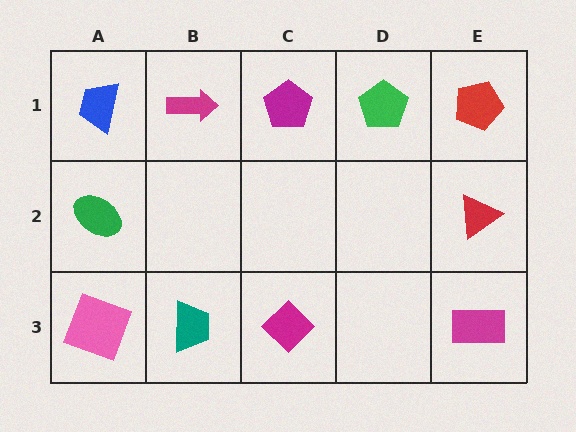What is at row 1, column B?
A magenta arrow.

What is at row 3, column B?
A teal trapezoid.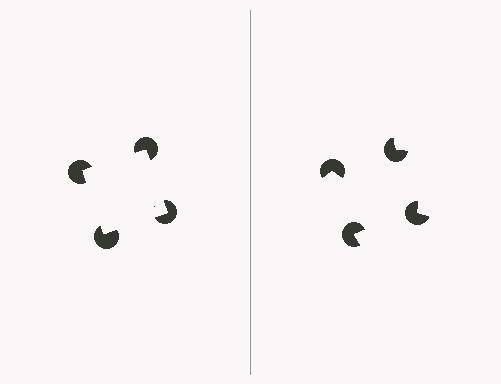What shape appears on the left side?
An illusory square.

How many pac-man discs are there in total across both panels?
8 — 4 on each side.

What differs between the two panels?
The pac-man discs are positioned identically on both sides; only the wedge orientations differ. On the left they align to a square; on the right they are misaligned.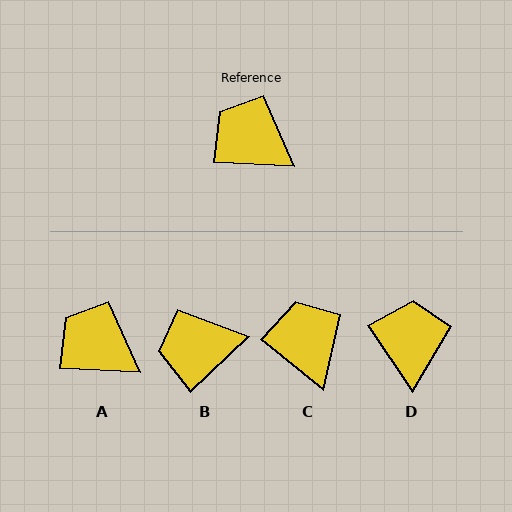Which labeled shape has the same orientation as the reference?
A.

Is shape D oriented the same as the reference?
No, it is off by about 54 degrees.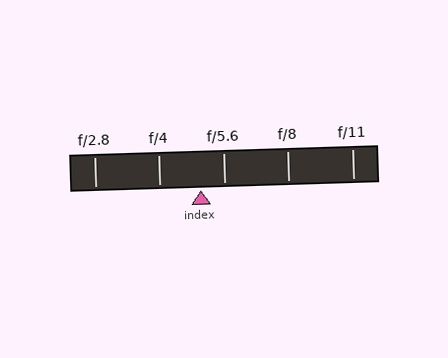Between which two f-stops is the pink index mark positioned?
The index mark is between f/4 and f/5.6.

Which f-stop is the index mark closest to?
The index mark is closest to f/5.6.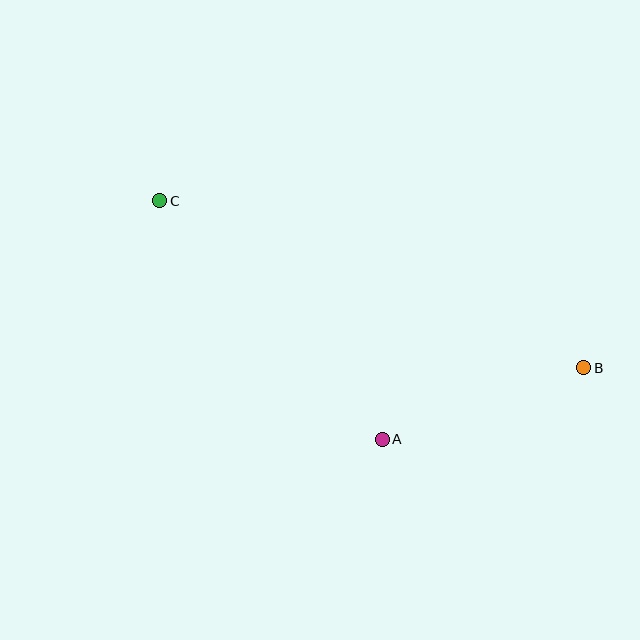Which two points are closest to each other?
Points A and B are closest to each other.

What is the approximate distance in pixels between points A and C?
The distance between A and C is approximately 326 pixels.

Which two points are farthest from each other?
Points B and C are farthest from each other.